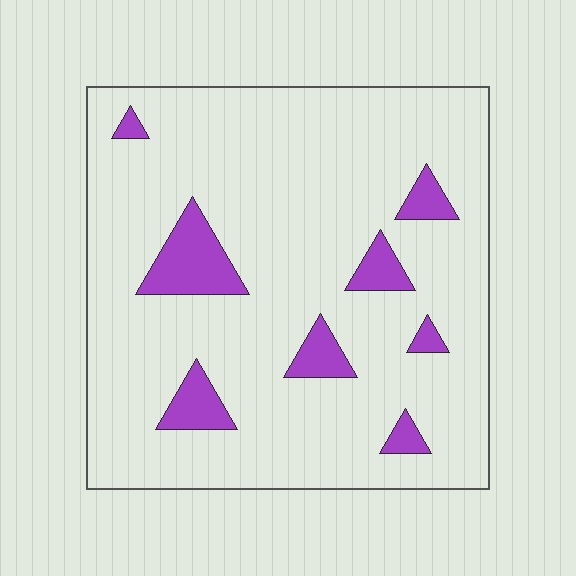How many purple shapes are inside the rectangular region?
8.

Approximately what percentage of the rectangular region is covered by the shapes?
Approximately 10%.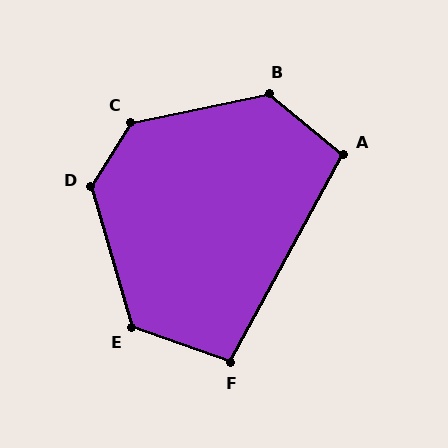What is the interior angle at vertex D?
Approximately 132 degrees (obtuse).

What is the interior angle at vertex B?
Approximately 129 degrees (obtuse).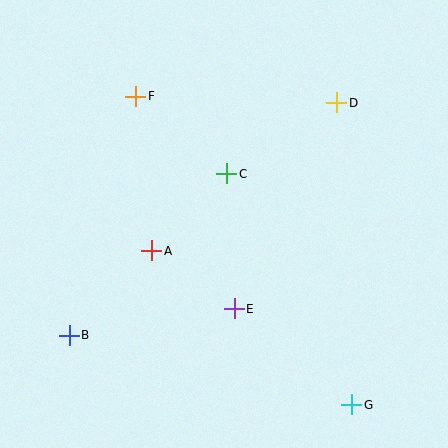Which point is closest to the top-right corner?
Point D is closest to the top-right corner.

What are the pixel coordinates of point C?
Point C is at (227, 174).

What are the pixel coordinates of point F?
Point F is at (136, 96).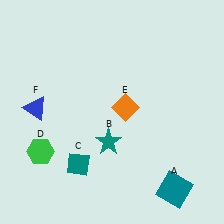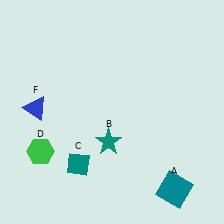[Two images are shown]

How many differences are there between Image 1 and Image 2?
There is 1 difference between the two images.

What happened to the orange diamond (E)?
The orange diamond (E) was removed in Image 2. It was in the top-right area of Image 1.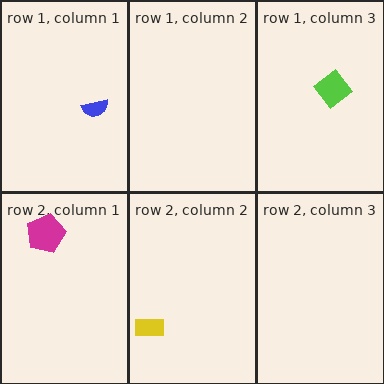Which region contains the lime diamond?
The row 1, column 3 region.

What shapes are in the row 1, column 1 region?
The blue semicircle.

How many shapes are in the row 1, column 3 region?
1.